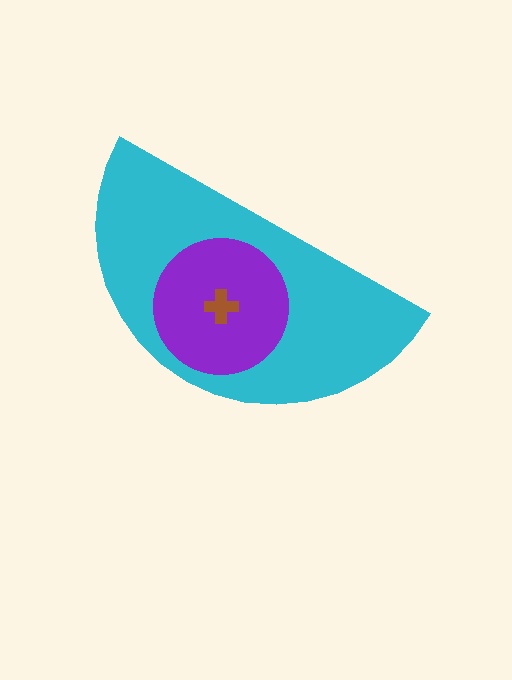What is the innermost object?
The brown cross.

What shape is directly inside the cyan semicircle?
The purple circle.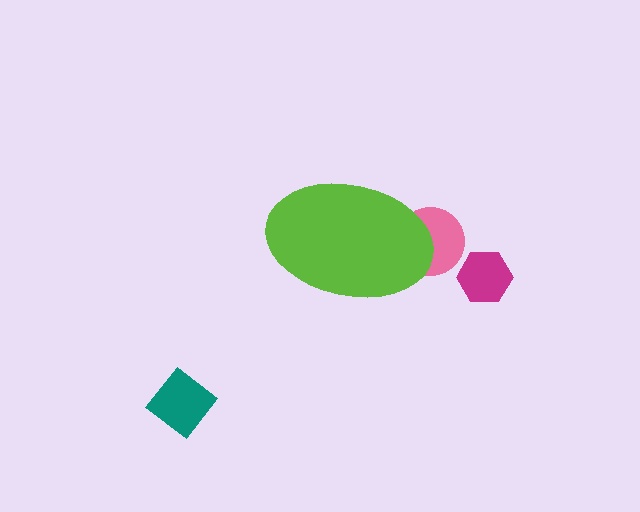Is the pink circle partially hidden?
Yes, the pink circle is partially hidden behind the lime ellipse.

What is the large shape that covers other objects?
A lime ellipse.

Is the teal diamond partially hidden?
No, the teal diamond is fully visible.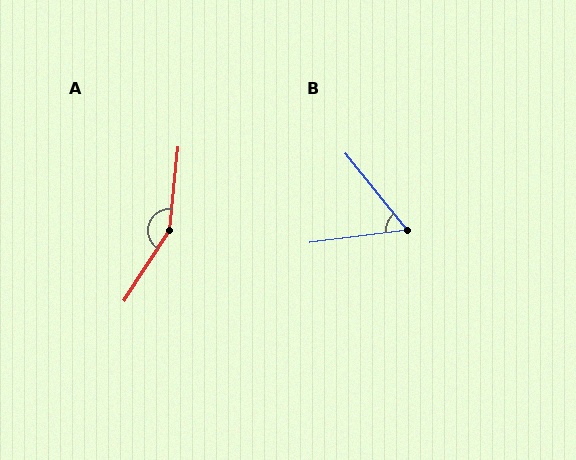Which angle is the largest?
A, at approximately 153 degrees.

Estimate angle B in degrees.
Approximately 58 degrees.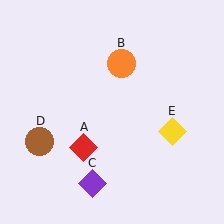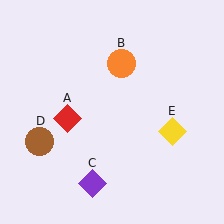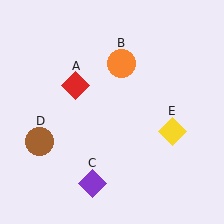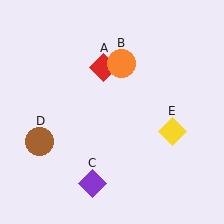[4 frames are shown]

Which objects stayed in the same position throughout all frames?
Orange circle (object B) and purple diamond (object C) and brown circle (object D) and yellow diamond (object E) remained stationary.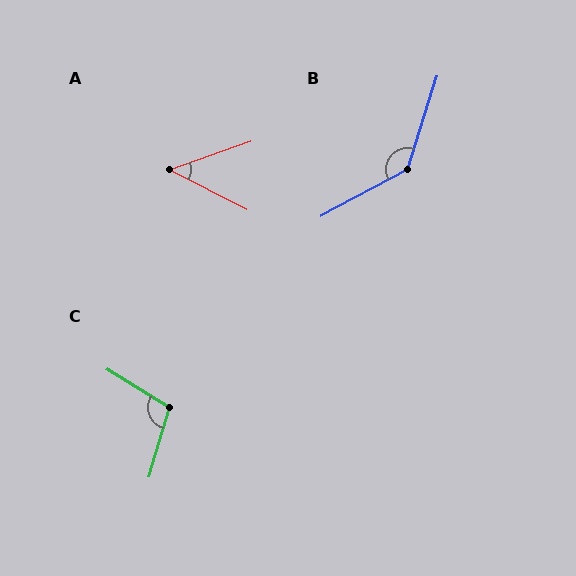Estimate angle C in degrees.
Approximately 105 degrees.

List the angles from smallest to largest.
A (46°), C (105°), B (136°).